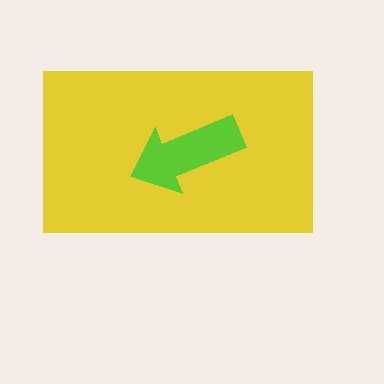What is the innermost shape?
The lime arrow.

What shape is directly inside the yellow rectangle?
The lime arrow.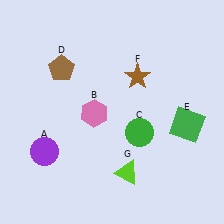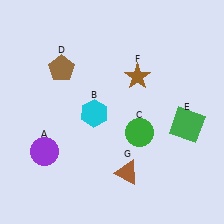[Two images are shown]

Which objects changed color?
B changed from pink to cyan. G changed from lime to brown.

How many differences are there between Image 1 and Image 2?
There are 2 differences between the two images.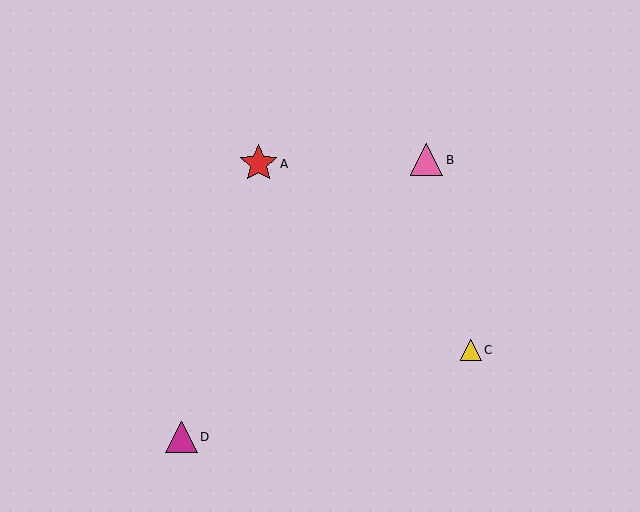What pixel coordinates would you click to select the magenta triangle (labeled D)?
Click at (181, 437) to select the magenta triangle D.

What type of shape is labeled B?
Shape B is a pink triangle.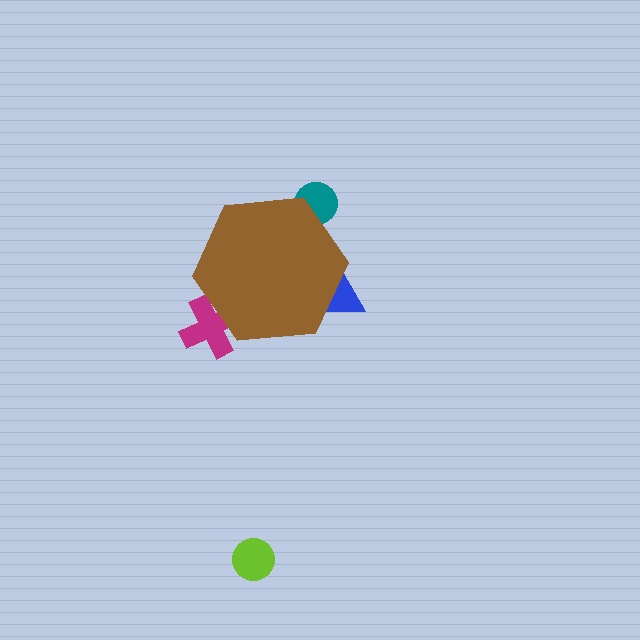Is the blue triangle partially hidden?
Yes, the blue triangle is partially hidden behind the brown hexagon.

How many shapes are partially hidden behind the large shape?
3 shapes are partially hidden.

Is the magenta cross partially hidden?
Yes, the magenta cross is partially hidden behind the brown hexagon.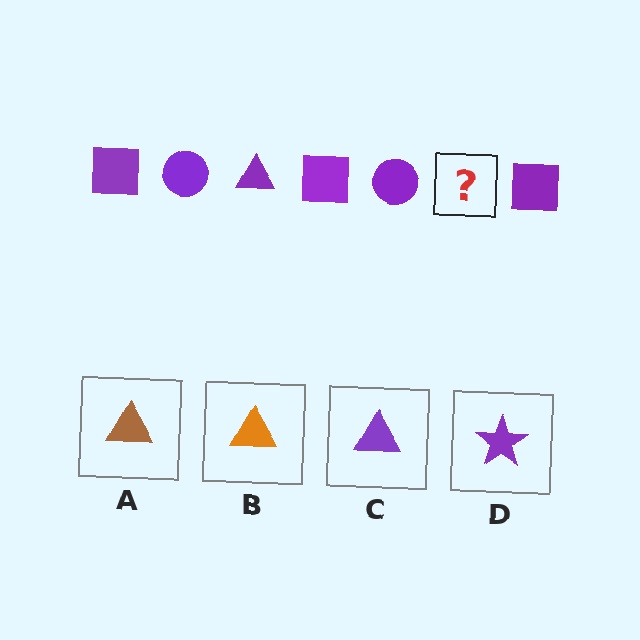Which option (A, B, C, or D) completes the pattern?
C.